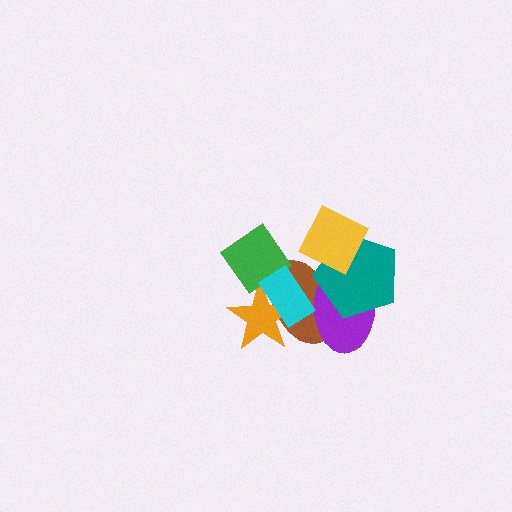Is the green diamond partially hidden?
No, no other shape covers it.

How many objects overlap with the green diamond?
0 objects overlap with the green diamond.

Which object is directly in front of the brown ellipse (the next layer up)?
The purple ellipse is directly in front of the brown ellipse.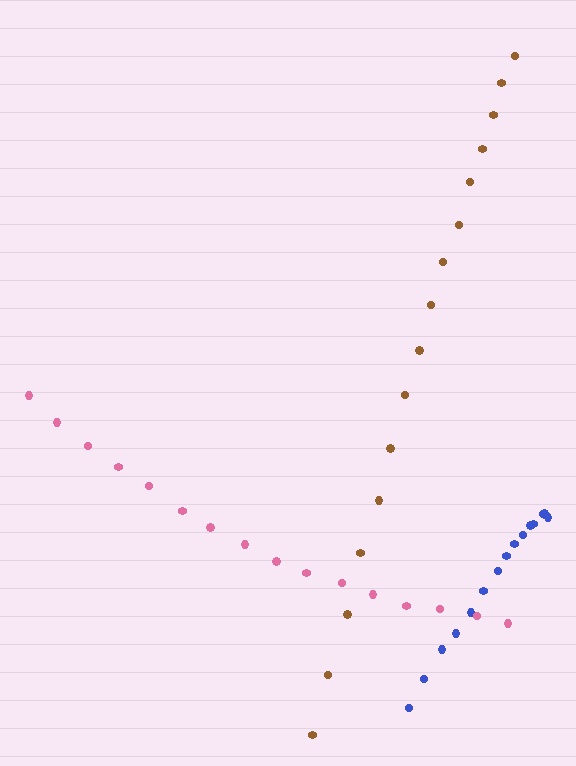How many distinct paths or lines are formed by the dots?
There are 3 distinct paths.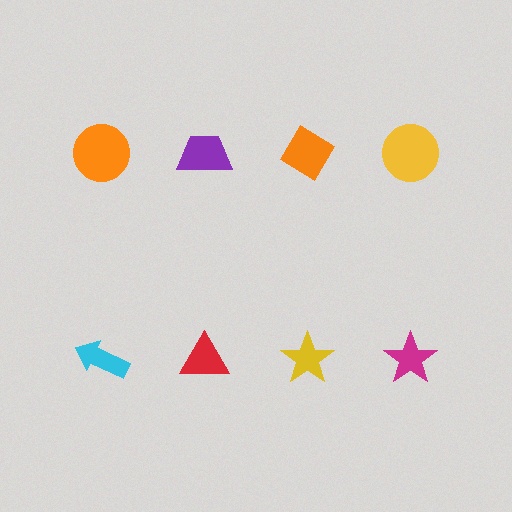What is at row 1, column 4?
A yellow circle.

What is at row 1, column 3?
An orange diamond.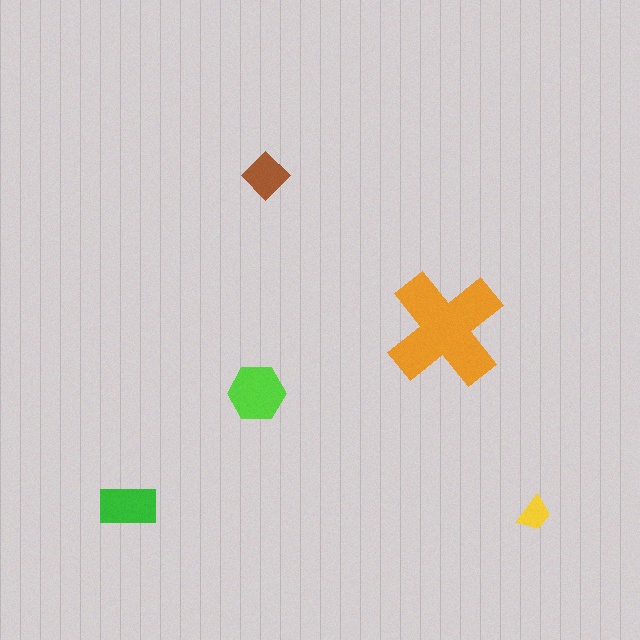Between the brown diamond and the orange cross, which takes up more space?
The orange cross.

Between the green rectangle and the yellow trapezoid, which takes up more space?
The green rectangle.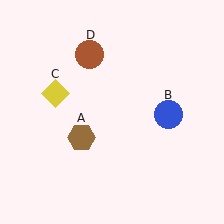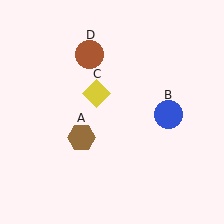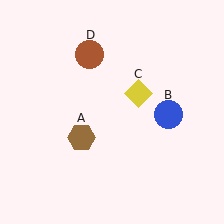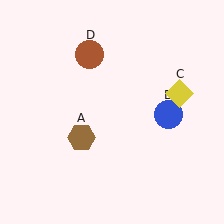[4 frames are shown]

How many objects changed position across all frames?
1 object changed position: yellow diamond (object C).